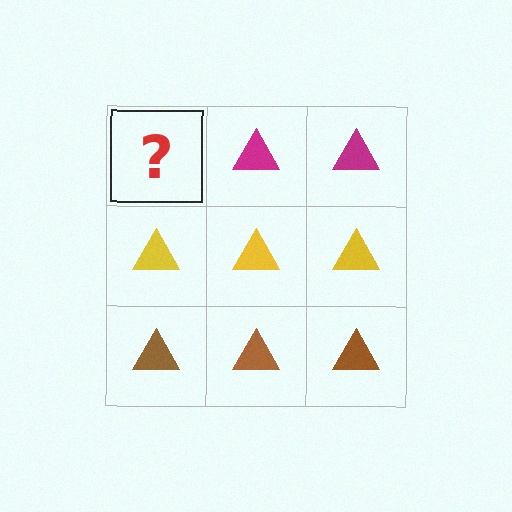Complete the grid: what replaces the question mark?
The question mark should be replaced with a magenta triangle.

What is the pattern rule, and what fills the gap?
The rule is that each row has a consistent color. The gap should be filled with a magenta triangle.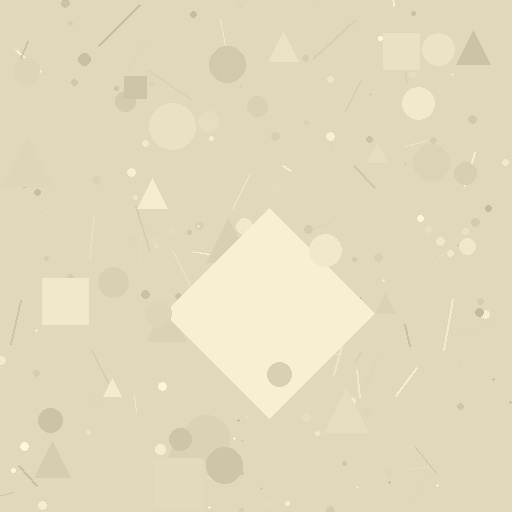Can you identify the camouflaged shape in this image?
The camouflaged shape is a diamond.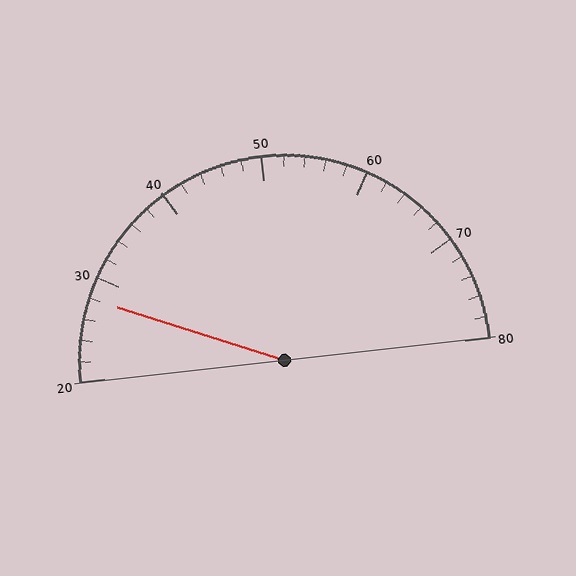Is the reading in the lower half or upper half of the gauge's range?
The reading is in the lower half of the range (20 to 80).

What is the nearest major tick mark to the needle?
The nearest major tick mark is 30.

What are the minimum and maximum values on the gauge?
The gauge ranges from 20 to 80.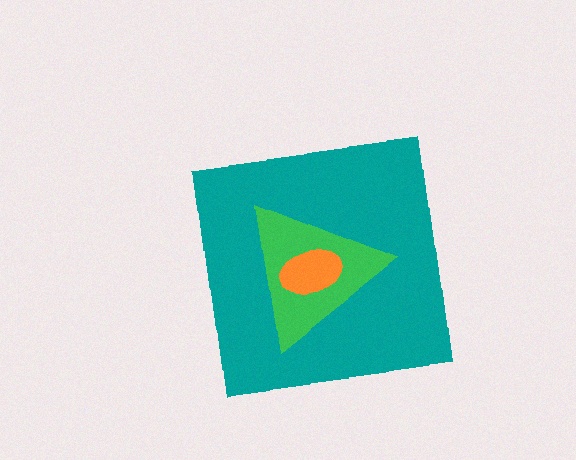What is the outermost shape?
The teal square.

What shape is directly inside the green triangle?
The orange ellipse.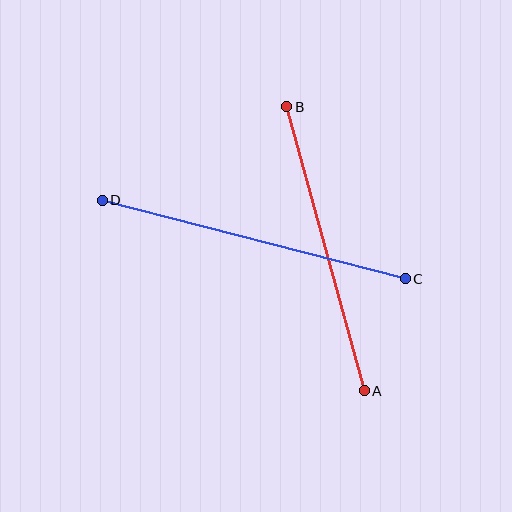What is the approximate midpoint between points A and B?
The midpoint is at approximately (326, 249) pixels.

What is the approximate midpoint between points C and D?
The midpoint is at approximately (254, 239) pixels.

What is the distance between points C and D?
The distance is approximately 313 pixels.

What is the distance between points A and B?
The distance is approximately 294 pixels.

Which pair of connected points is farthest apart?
Points C and D are farthest apart.